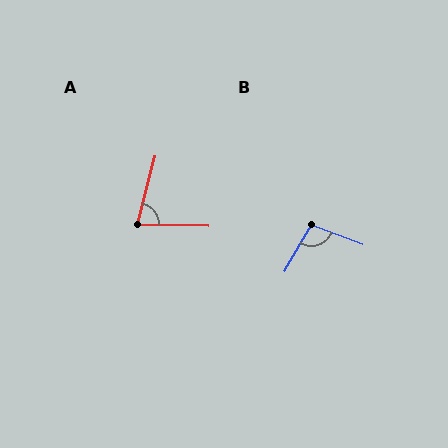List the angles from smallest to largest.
A (77°), B (100°).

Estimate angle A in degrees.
Approximately 77 degrees.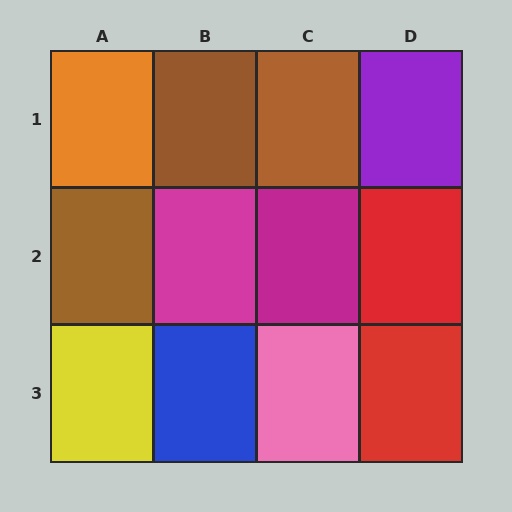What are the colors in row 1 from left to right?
Orange, brown, brown, purple.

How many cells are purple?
1 cell is purple.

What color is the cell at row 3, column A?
Yellow.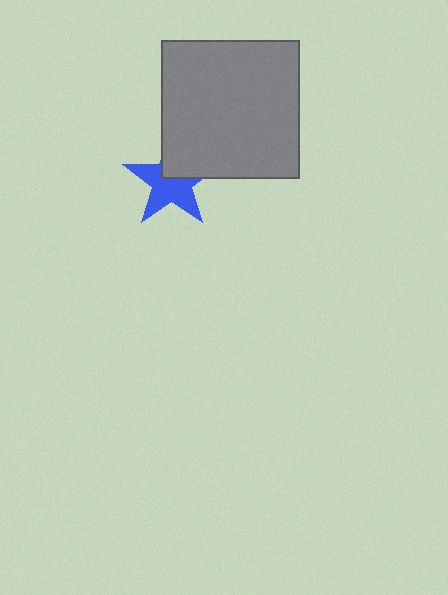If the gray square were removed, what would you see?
You would see the complete blue star.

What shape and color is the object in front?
The object in front is a gray square.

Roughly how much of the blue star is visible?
About half of it is visible (roughly 62%).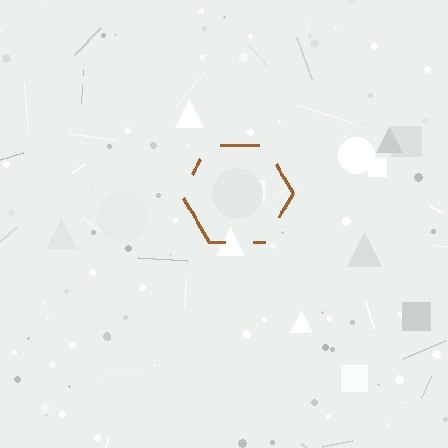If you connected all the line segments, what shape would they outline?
They would outline a hexagon.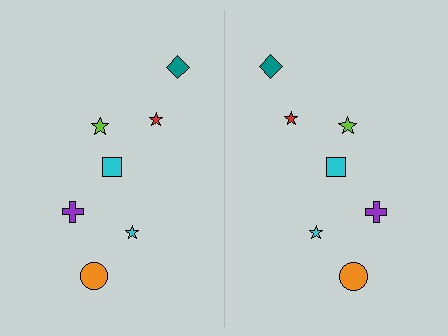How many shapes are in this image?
There are 14 shapes in this image.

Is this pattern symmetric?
Yes, this pattern has bilateral (reflection) symmetry.